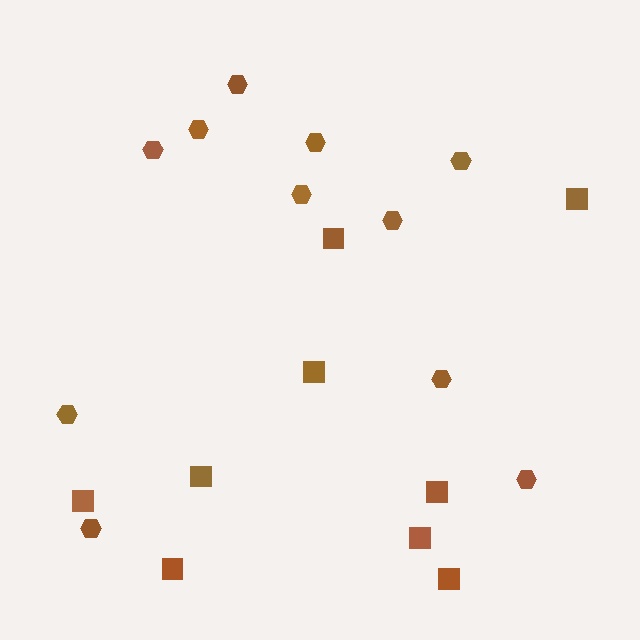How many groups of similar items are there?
There are 2 groups: one group of squares (9) and one group of hexagons (11).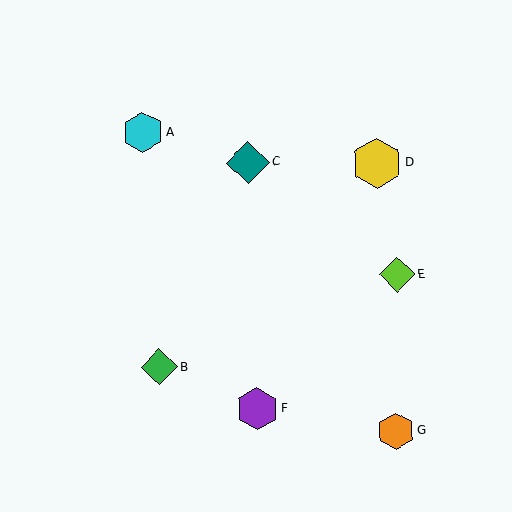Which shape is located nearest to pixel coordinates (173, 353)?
The green diamond (labeled B) at (159, 367) is nearest to that location.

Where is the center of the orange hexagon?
The center of the orange hexagon is at (396, 431).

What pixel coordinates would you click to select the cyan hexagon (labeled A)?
Click at (143, 132) to select the cyan hexagon A.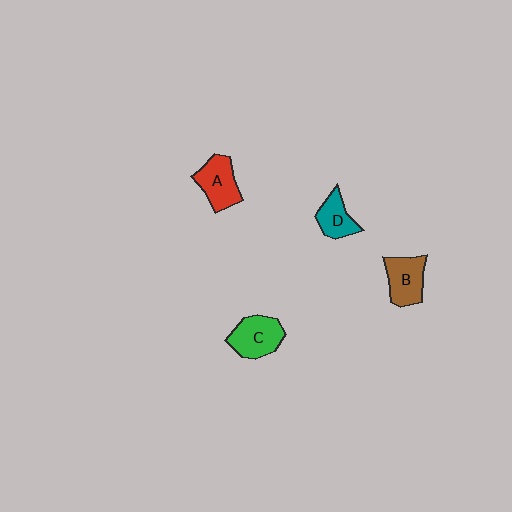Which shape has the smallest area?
Shape D (teal).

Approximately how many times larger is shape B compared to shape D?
Approximately 1.3 times.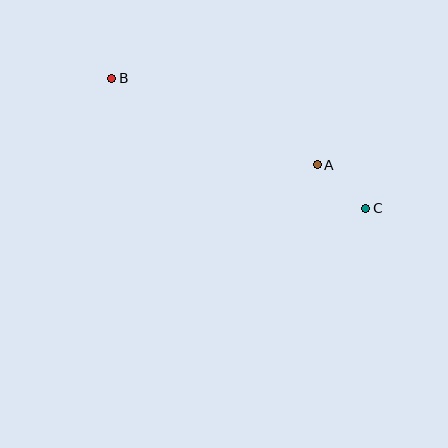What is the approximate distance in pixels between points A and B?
The distance between A and B is approximately 223 pixels.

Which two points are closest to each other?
Points A and C are closest to each other.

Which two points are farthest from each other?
Points B and C are farthest from each other.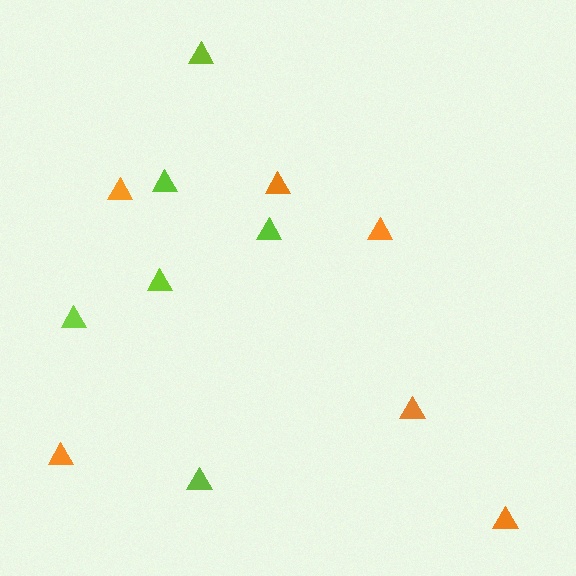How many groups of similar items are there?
There are 2 groups: one group of lime triangles (6) and one group of orange triangles (6).